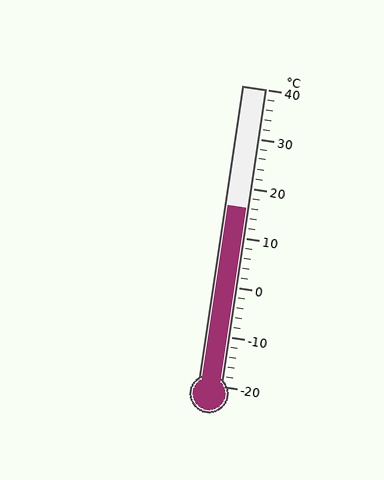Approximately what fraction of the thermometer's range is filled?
The thermometer is filled to approximately 60% of its range.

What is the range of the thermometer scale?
The thermometer scale ranges from -20°C to 40°C.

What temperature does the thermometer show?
The thermometer shows approximately 16°C.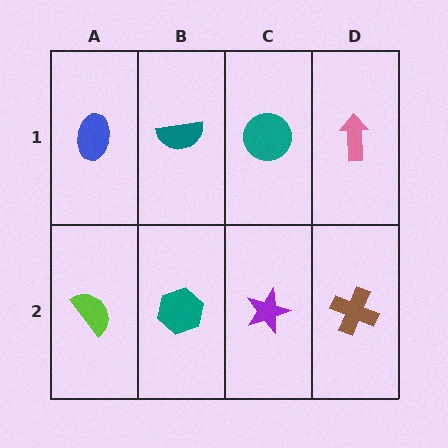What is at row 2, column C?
A purple star.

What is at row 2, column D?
A brown cross.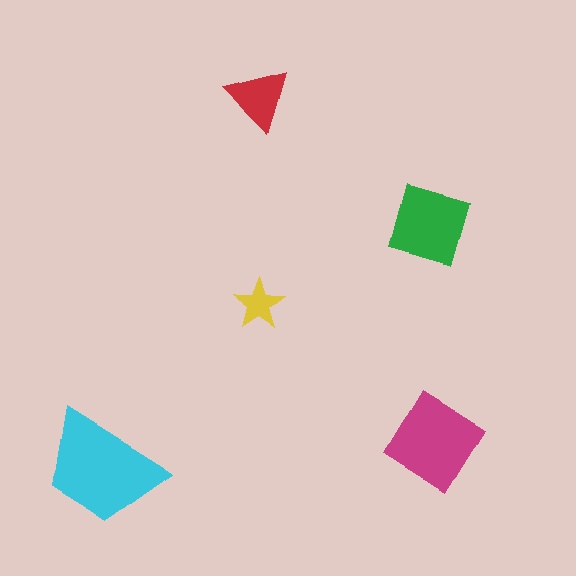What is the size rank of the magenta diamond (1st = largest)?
2nd.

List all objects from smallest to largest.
The yellow star, the red triangle, the green diamond, the magenta diamond, the cyan trapezoid.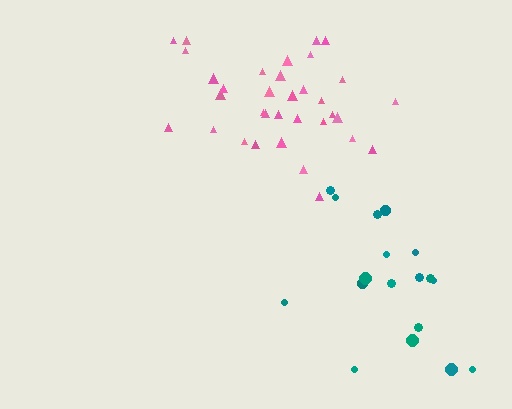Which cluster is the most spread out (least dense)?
Teal.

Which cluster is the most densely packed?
Pink.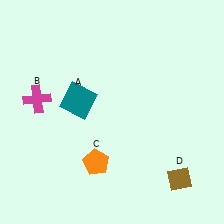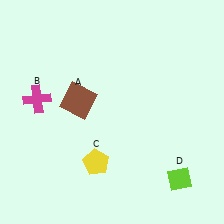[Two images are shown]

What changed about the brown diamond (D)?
In Image 1, D is brown. In Image 2, it changed to lime.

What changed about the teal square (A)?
In Image 1, A is teal. In Image 2, it changed to brown.